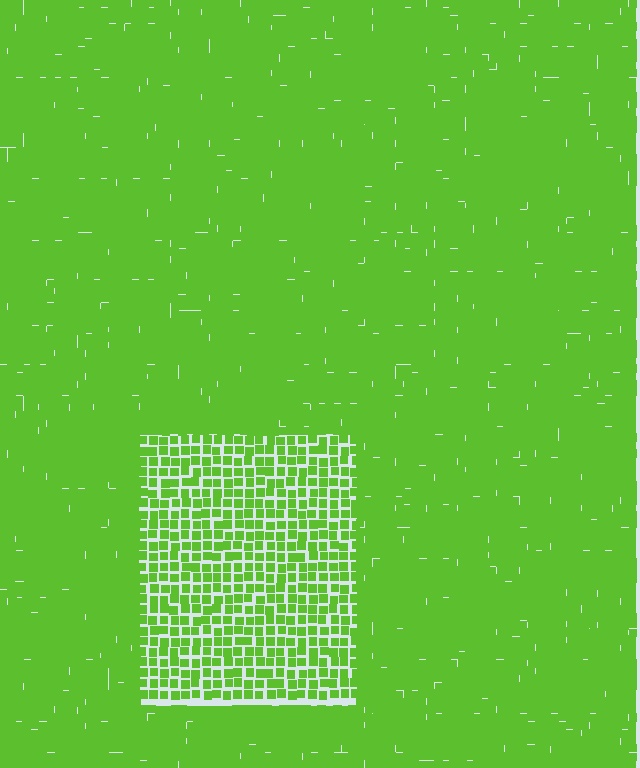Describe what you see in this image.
The image contains small lime elements arranged at two different densities. A rectangle-shaped region is visible where the elements are less densely packed than the surrounding area.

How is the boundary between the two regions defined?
The boundary is defined by a change in element density (approximately 1.9x ratio). All elements are the same color, size, and shape.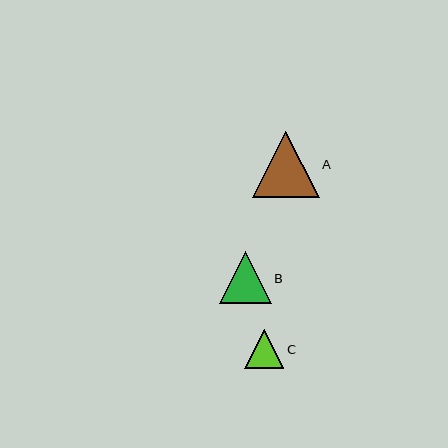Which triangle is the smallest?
Triangle C is the smallest with a size of approximately 39 pixels.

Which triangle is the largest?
Triangle A is the largest with a size of approximately 66 pixels.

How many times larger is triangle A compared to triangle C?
Triangle A is approximately 1.7 times the size of triangle C.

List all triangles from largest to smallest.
From largest to smallest: A, B, C.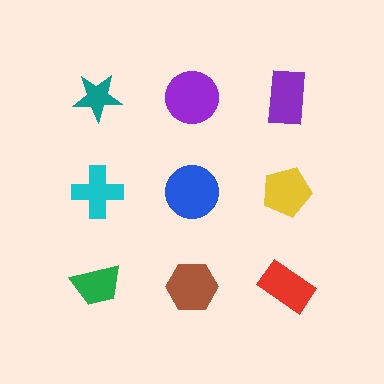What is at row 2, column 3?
A yellow pentagon.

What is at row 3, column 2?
A brown hexagon.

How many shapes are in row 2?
3 shapes.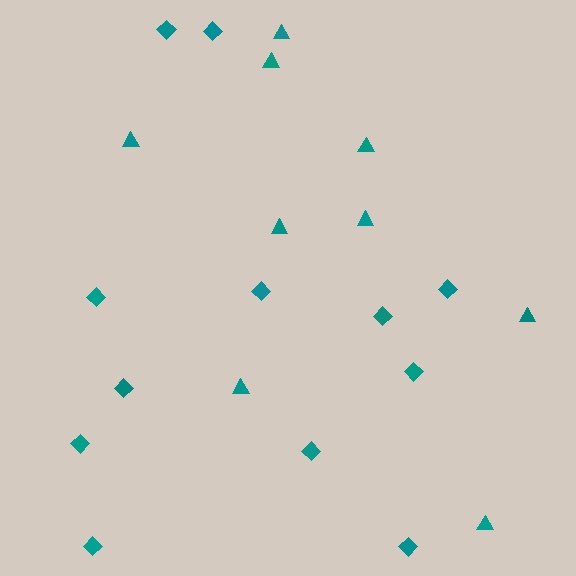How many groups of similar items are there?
There are 2 groups: one group of triangles (9) and one group of diamonds (12).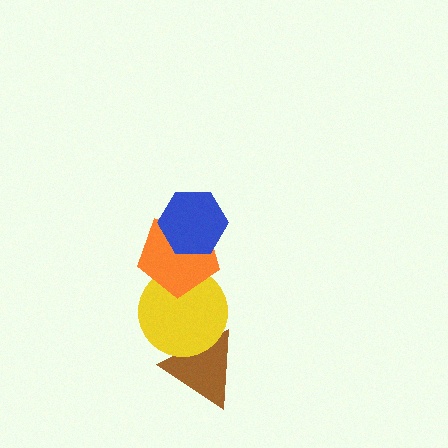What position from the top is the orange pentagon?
The orange pentagon is 2nd from the top.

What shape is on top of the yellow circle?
The orange pentagon is on top of the yellow circle.